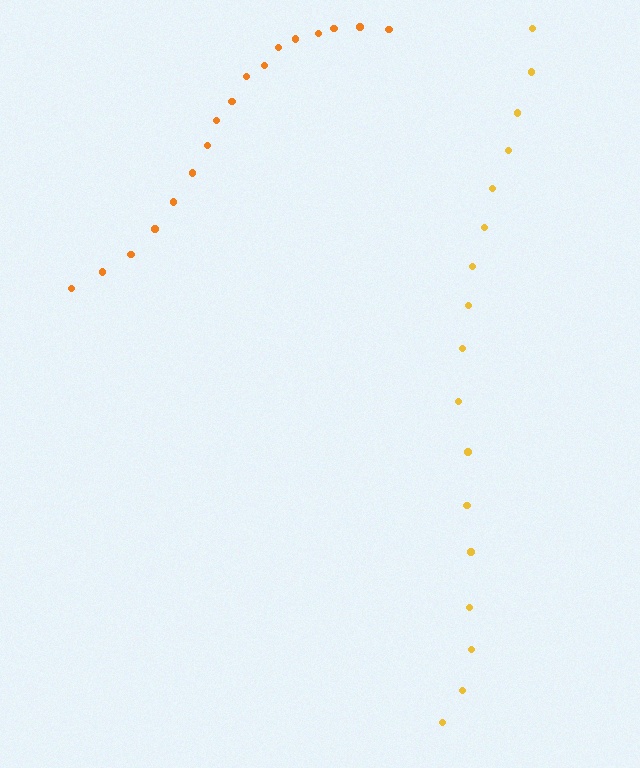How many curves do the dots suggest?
There are 2 distinct paths.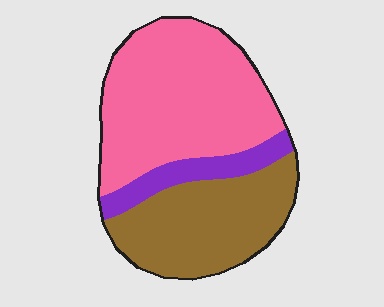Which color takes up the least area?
Purple, at roughly 10%.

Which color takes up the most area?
Pink, at roughly 55%.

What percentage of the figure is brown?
Brown takes up about three eighths (3/8) of the figure.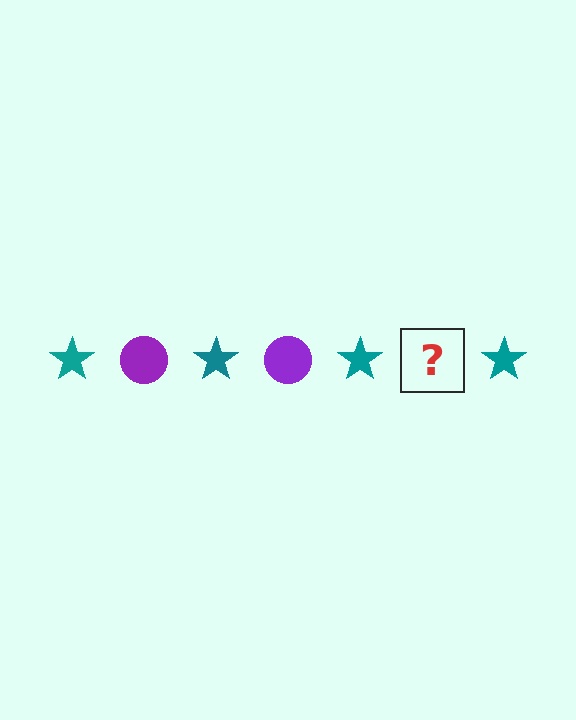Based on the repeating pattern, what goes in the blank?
The blank should be a purple circle.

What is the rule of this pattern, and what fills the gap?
The rule is that the pattern alternates between teal star and purple circle. The gap should be filled with a purple circle.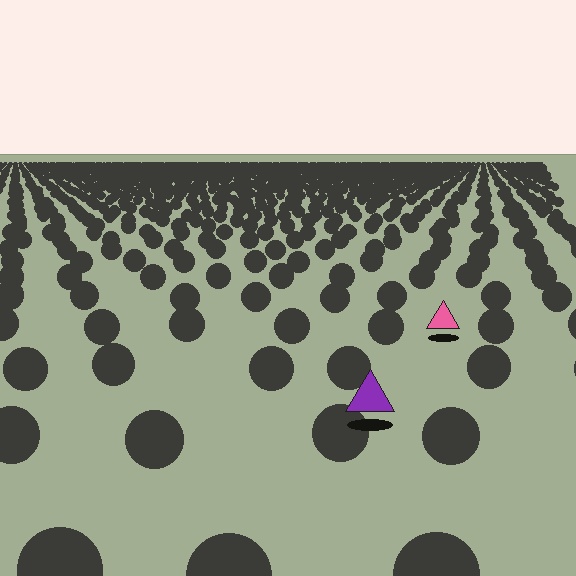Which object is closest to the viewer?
The purple triangle is closest. The texture marks near it are larger and more spread out.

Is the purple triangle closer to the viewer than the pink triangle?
Yes. The purple triangle is closer — you can tell from the texture gradient: the ground texture is coarser near it.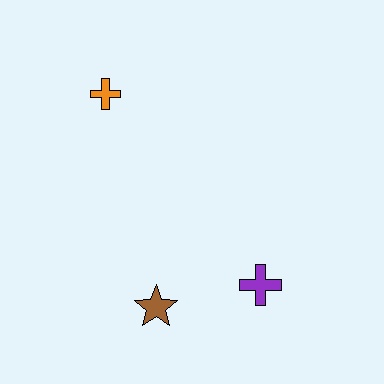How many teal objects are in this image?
There are no teal objects.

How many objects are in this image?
There are 3 objects.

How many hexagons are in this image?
There are no hexagons.